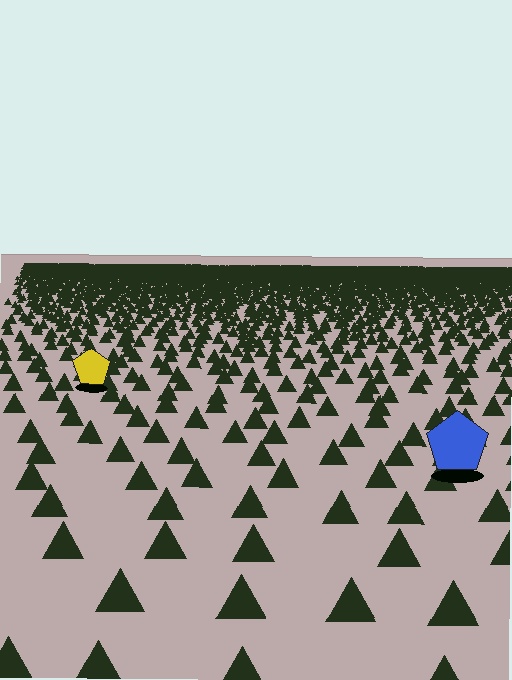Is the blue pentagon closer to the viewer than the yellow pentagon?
Yes. The blue pentagon is closer — you can tell from the texture gradient: the ground texture is coarser near it.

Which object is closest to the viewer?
The blue pentagon is closest. The texture marks near it are larger and more spread out.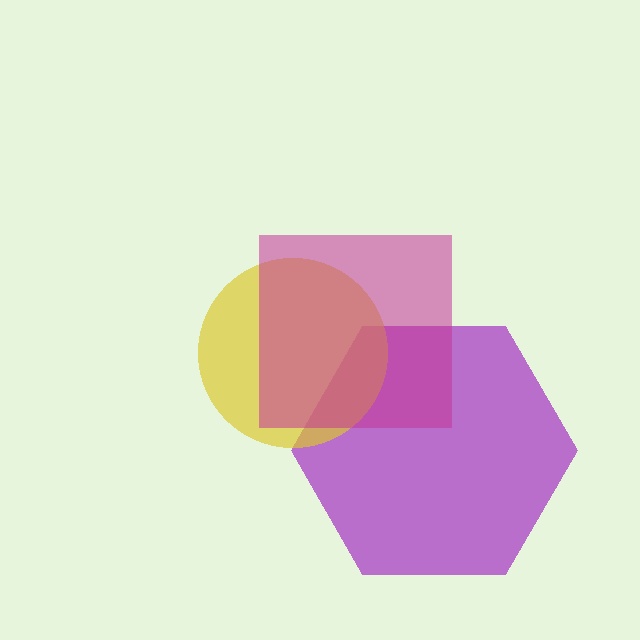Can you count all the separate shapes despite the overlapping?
Yes, there are 3 separate shapes.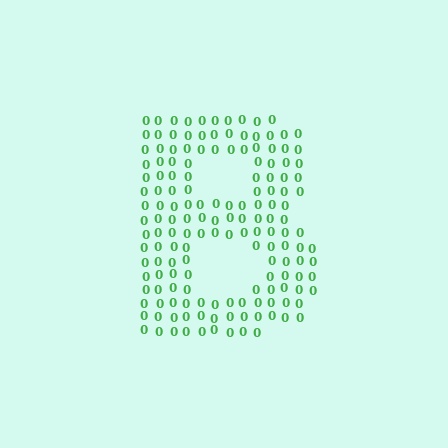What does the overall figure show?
The overall figure shows the letter B.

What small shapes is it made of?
It is made of small digit 0's.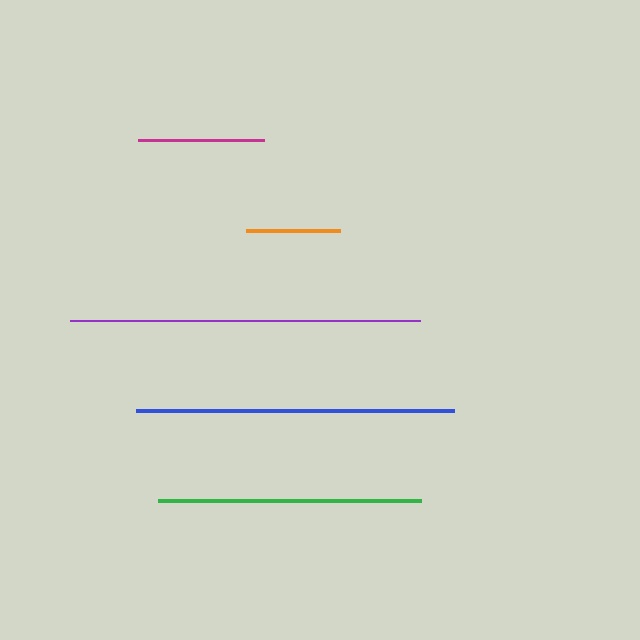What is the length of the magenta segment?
The magenta segment is approximately 125 pixels long.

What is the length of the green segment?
The green segment is approximately 263 pixels long.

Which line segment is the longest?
The purple line is the longest at approximately 349 pixels.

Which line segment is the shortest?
The orange line is the shortest at approximately 94 pixels.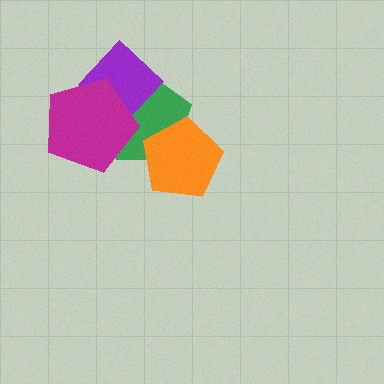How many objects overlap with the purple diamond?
2 objects overlap with the purple diamond.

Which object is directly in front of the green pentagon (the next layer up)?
The purple diamond is directly in front of the green pentagon.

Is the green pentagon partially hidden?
Yes, it is partially covered by another shape.